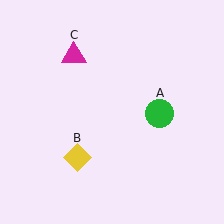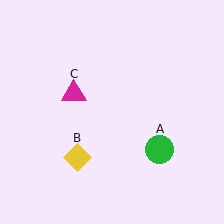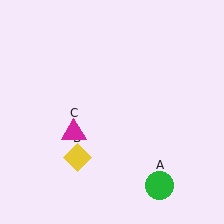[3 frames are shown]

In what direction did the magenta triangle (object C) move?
The magenta triangle (object C) moved down.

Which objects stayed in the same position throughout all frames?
Yellow diamond (object B) remained stationary.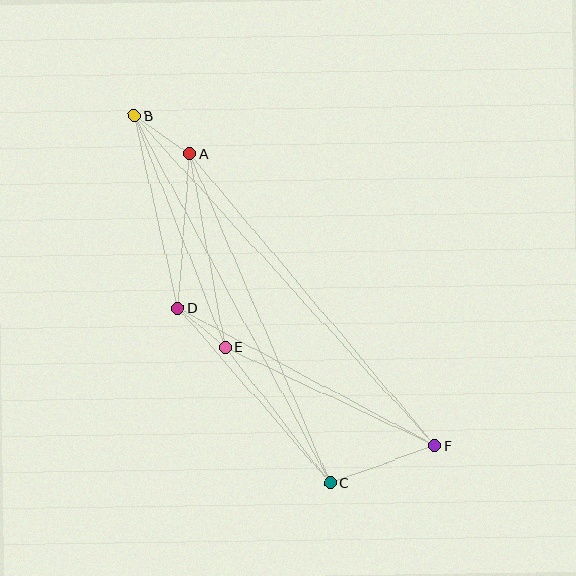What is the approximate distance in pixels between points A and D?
The distance between A and D is approximately 154 pixels.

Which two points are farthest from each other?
Points B and F are farthest from each other.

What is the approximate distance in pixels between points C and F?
The distance between C and F is approximately 112 pixels.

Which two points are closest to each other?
Points D and E are closest to each other.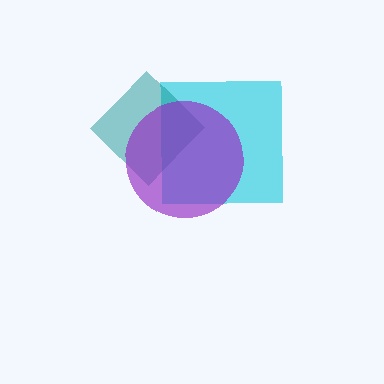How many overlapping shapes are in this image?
There are 3 overlapping shapes in the image.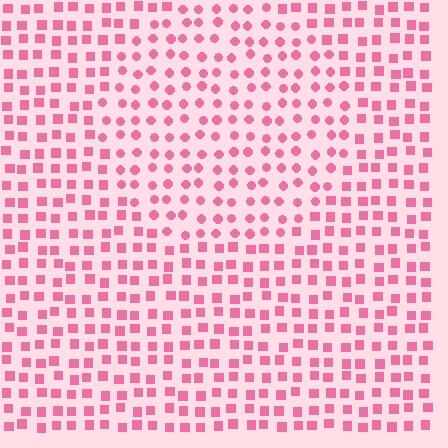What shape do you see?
I see a circle.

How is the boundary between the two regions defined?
The boundary is defined by a change in element shape: circles inside vs. squares outside. All elements share the same color and spacing.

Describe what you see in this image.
The image is filled with small pink elements arranged in a uniform grid. A circle-shaped region contains circles, while the surrounding area contains squares. The boundary is defined purely by the change in element shape.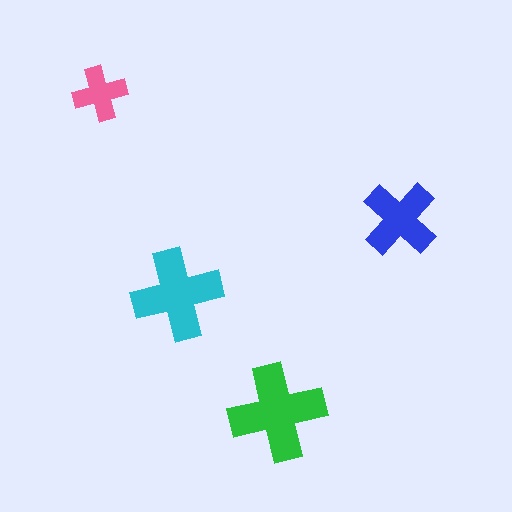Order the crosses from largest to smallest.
the green one, the cyan one, the blue one, the pink one.